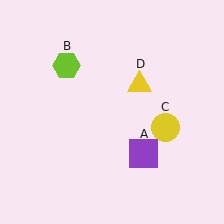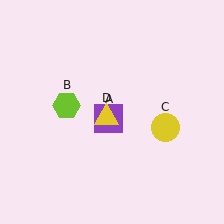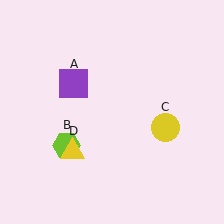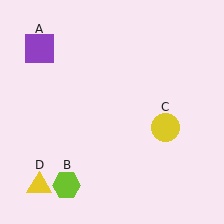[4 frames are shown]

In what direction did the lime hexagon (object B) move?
The lime hexagon (object B) moved down.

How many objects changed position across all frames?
3 objects changed position: purple square (object A), lime hexagon (object B), yellow triangle (object D).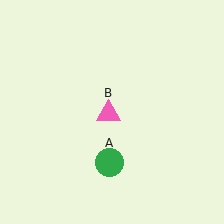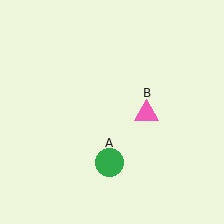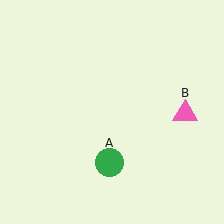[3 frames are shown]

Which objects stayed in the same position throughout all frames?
Green circle (object A) remained stationary.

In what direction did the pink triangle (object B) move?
The pink triangle (object B) moved right.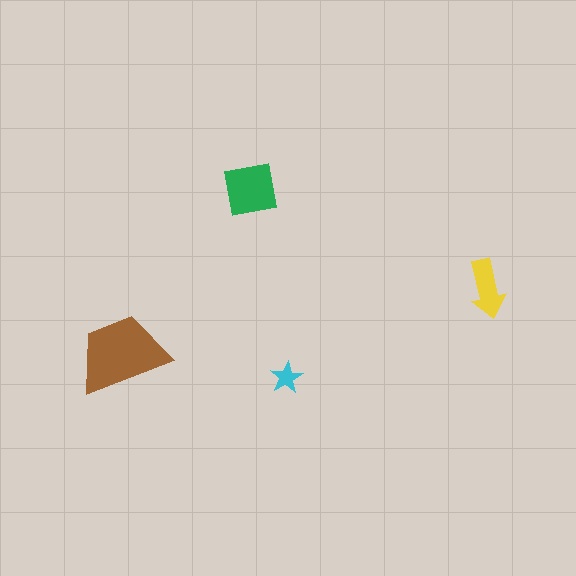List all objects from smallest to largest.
The cyan star, the yellow arrow, the green square, the brown trapezoid.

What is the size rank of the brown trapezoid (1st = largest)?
1st.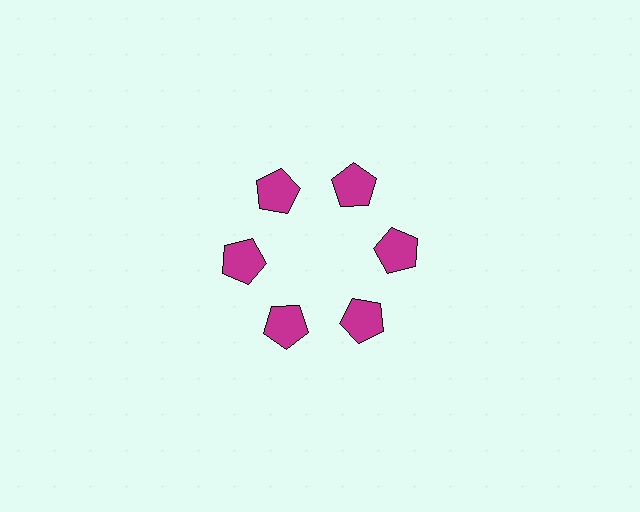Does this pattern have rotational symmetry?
Yes, this pattern has 6-fold rotational symmetry. It looks the same after rotating 60 degrees around the center.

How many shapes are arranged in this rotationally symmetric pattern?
There are 6 shapes, arranged in 6 groups of 1.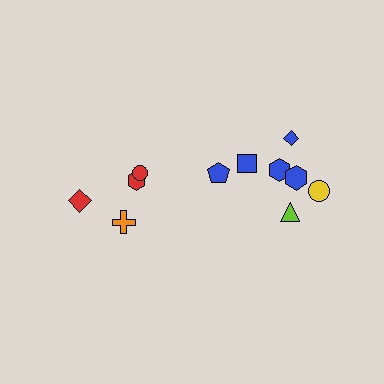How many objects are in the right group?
There are 7 objects.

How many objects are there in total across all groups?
There are 11 objects.